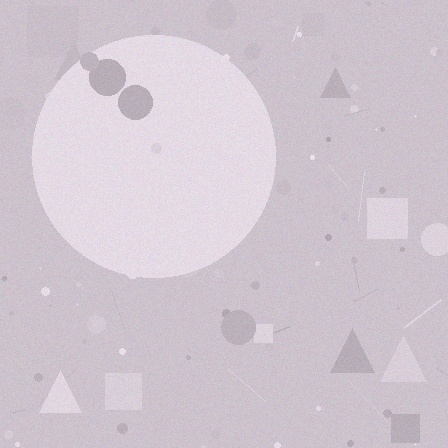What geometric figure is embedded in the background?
A circle is embedded in the background.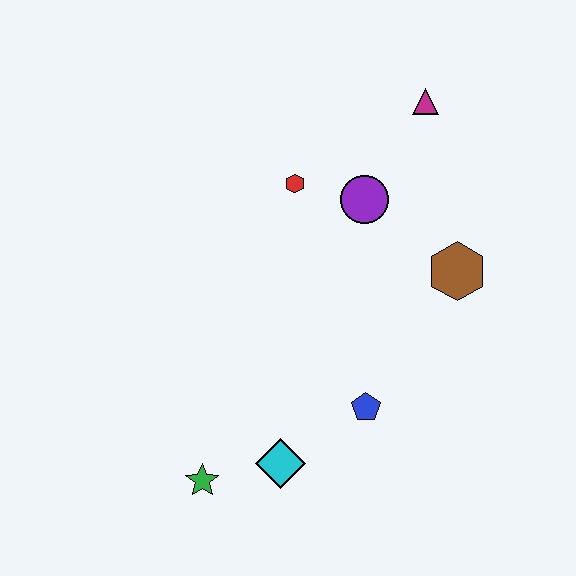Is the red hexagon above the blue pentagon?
Yes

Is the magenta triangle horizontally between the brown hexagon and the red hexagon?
Yes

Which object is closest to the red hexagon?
The purple circle is closest to the red hexagon.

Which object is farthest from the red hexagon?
The green star is farthest from the red hexagon.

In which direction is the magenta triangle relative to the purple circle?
The magenta triangle is above the purple circle.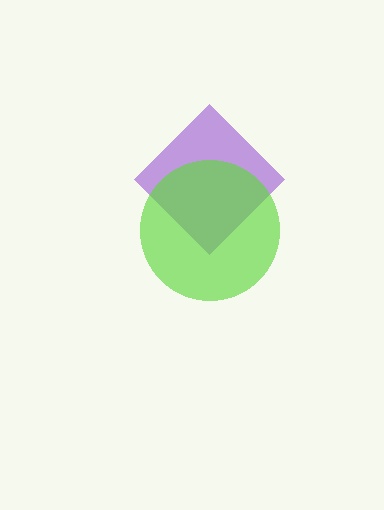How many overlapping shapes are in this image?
There are 2 overlapping shapes in the image.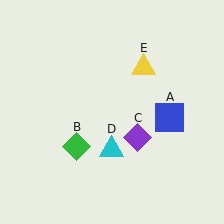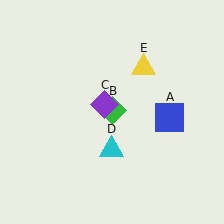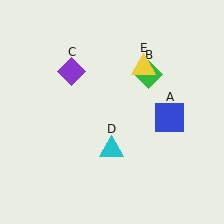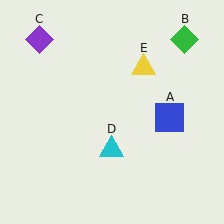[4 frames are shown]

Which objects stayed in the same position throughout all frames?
Blue square (object A) and cyan triangle (object D) and yellow triangle (object E) remained stationary.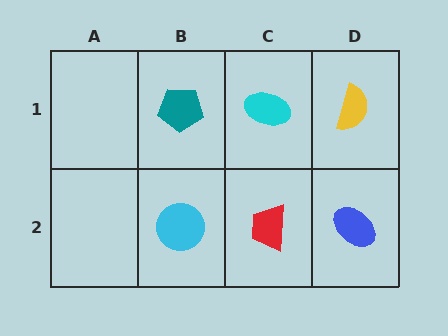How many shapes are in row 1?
3 shapes.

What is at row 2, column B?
A cyan circle.